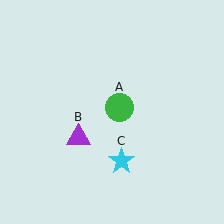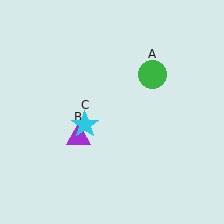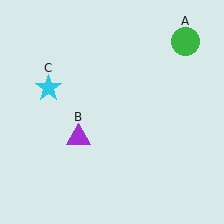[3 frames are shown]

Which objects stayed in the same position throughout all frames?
Purple triangle (object B) remained stationary.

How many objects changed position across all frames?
2 objects changed position: green circle (object A), cyan star (object C).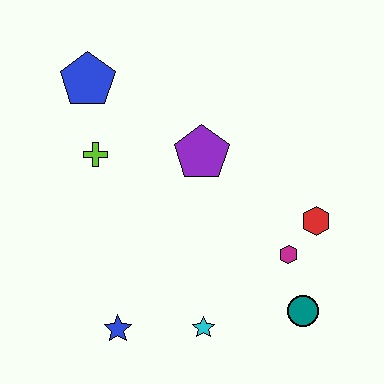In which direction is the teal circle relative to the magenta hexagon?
The teal circle is below the magenta hexagon.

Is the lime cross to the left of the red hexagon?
Yes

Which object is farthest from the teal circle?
The blue pentagon is farthest from the teal circle.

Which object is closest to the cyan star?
The blue star is closest to the cyan star.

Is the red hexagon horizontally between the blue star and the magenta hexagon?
No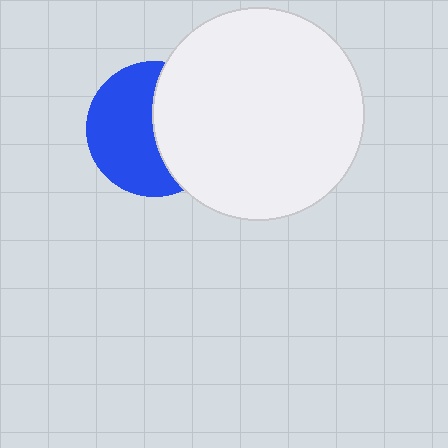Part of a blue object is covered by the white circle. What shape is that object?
It is a circle.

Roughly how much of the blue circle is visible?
About half of it is visible (roughly 55%).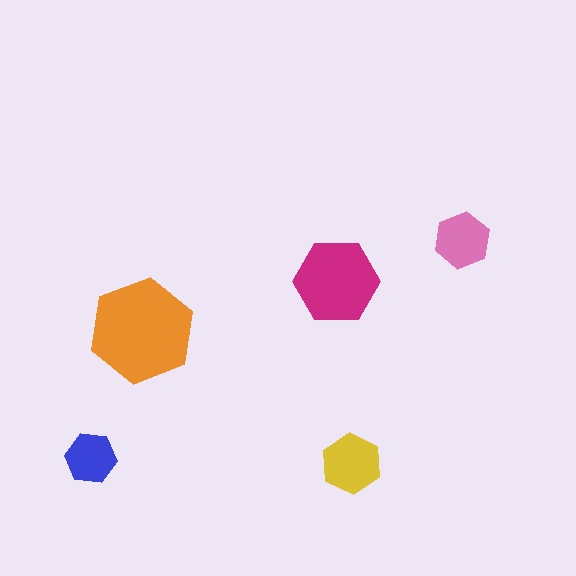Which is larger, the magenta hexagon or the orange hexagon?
The orange one.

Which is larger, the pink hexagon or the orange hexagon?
The orange one.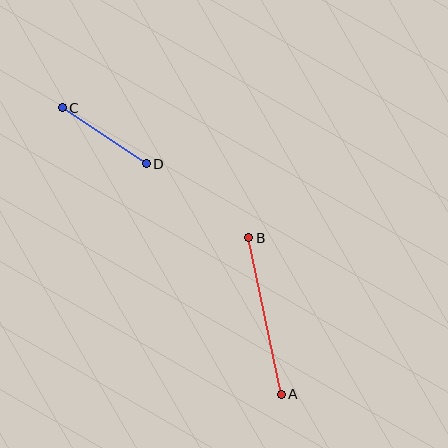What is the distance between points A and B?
The distance is approximately 160 pixels.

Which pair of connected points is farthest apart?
Points A and B are farthest apart.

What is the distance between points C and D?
The distance is approximately 101 pixels.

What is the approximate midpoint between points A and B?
The midpoint is at approximately (265, 316) pixels.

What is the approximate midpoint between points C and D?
The midpoint is at approximately (104, 136) pixels.